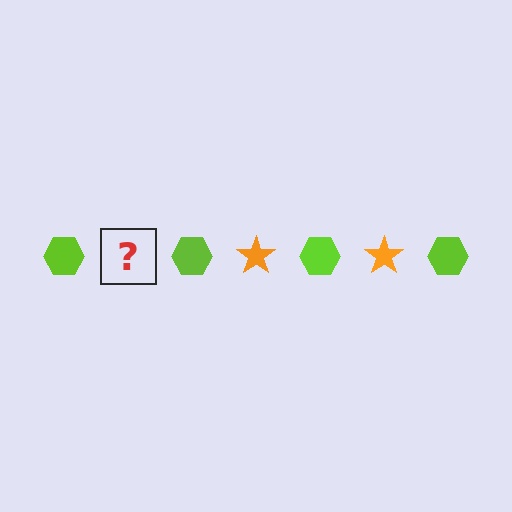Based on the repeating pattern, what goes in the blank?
The blank should be an orange star.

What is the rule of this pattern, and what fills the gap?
The rule is that the pattern alternates between lime hexagon and orange star. The gap should be filled with an orange star.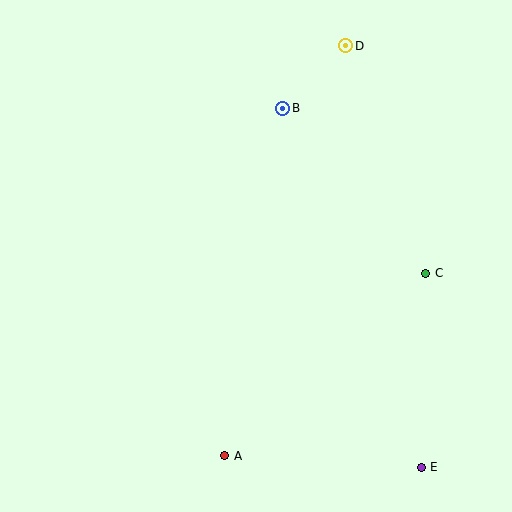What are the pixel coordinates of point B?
Point B is at (283, 108).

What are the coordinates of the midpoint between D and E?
The midpoint between D and E is at (384, 257).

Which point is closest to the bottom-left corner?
Point A is closest to the bottom-left corner.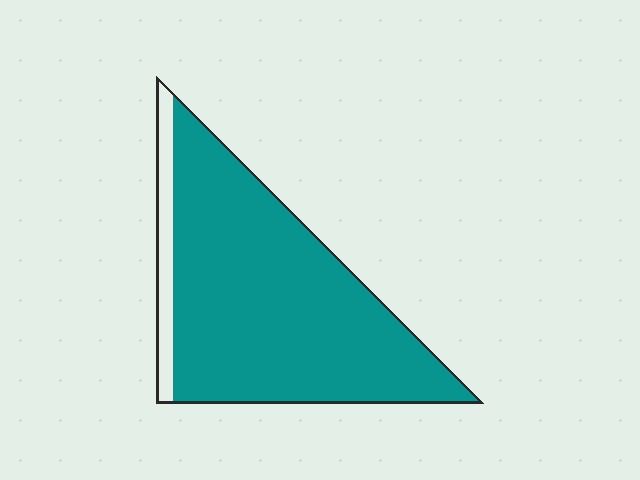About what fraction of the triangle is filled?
About nine tenths (9/10).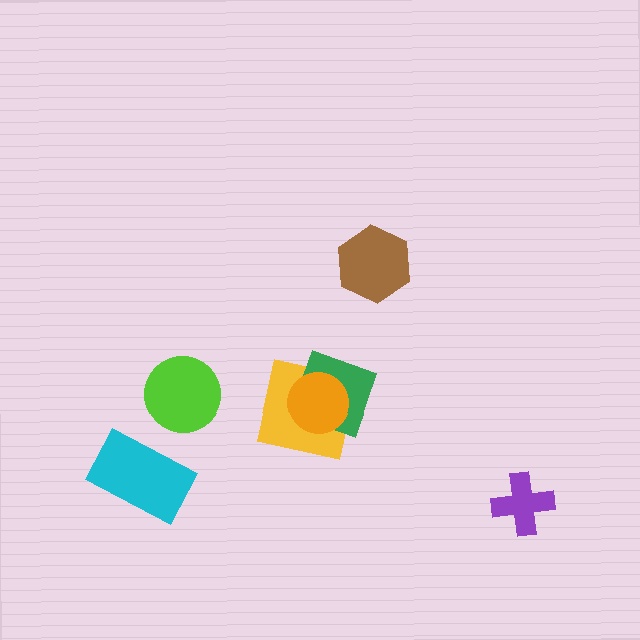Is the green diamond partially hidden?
Yes, it is partially covered by another shape.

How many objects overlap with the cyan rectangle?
0 objects overlap with the cyan rectangle.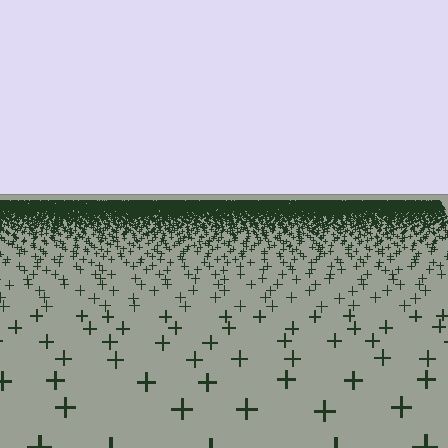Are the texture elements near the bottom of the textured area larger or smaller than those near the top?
Larger. Near the bottom, elements are closer to the viewer and appear at a bigger on-screen size.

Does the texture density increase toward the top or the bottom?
Density increases toward the top.